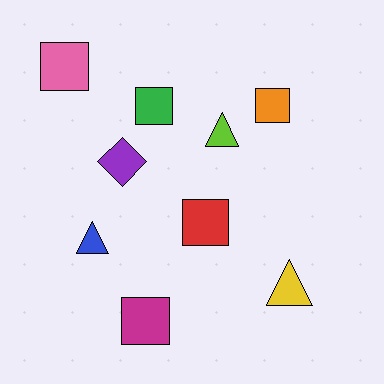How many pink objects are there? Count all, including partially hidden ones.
There is 1 pink object.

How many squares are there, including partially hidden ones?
There are 5 squares.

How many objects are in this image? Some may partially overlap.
There are 9 objects.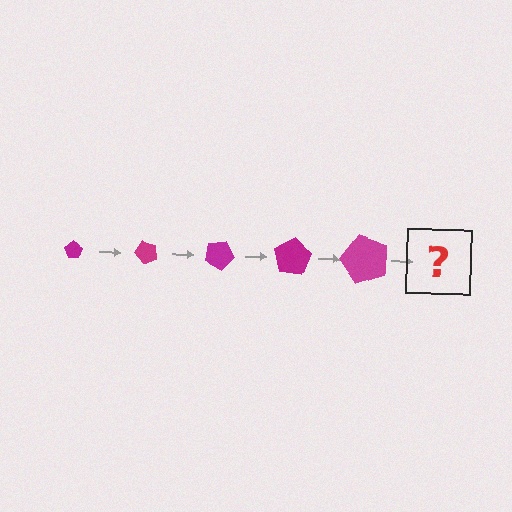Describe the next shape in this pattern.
It should be a pentagon, larger than the previous one and rotated 250 degrees from the start.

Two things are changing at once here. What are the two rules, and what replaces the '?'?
The two rules are that the pentagon grows larger each step and it rotates 50 degrees each step. The '?' should be a pentagon, larger than the previous one and rotated 250 degrees from the start.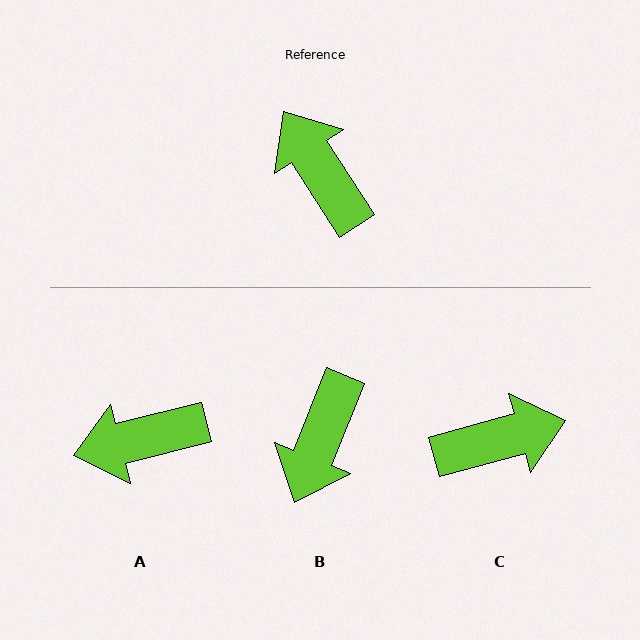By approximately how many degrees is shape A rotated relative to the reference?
Approximately 71 degrees counter-clockwise.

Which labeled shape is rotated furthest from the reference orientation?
B, about 125 degrees away.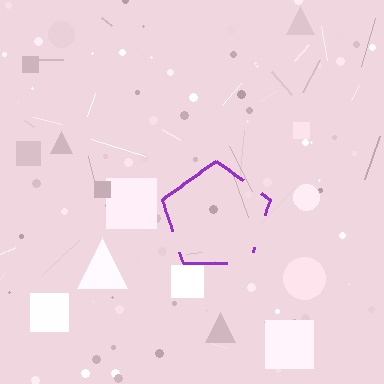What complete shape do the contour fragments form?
The contour fragments form a pentagon.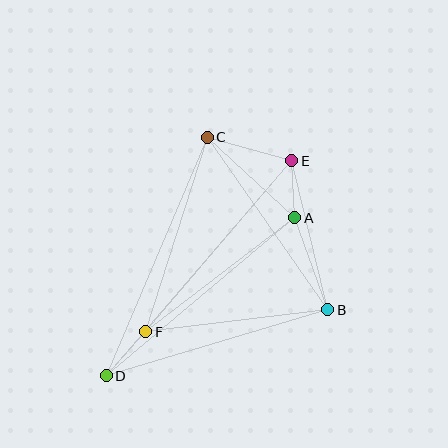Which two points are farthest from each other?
Points D and E are farthest from each other.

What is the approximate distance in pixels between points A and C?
The distance between A and C is approximately 119 pixels.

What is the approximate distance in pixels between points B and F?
The distance between B and F is approximately 183 pixels.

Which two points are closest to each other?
Points A and E are closest to each other.